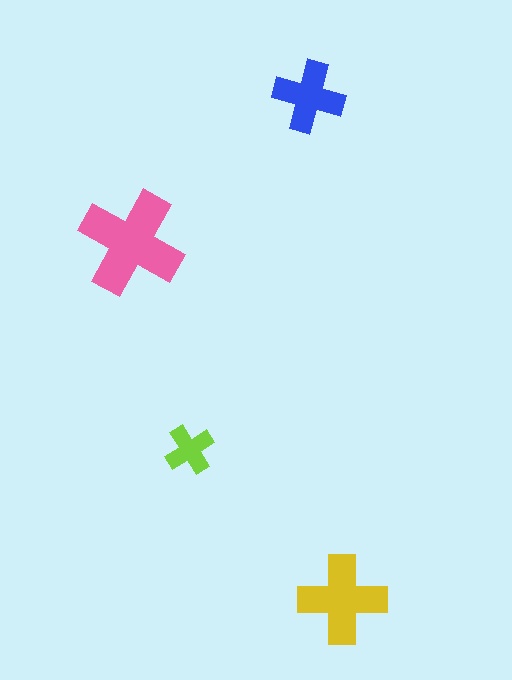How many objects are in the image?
There are 4 objects in the image.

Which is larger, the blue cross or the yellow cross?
The yellow one.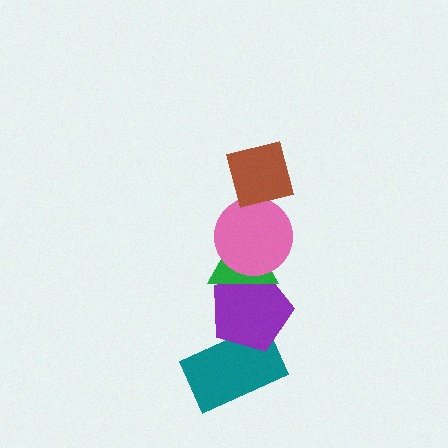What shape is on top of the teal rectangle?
The purple pentagon is on top of the teal rectangle.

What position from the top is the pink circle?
The pink circle is 2nd from the top.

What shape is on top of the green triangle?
The pink circle is on top of the green triangle.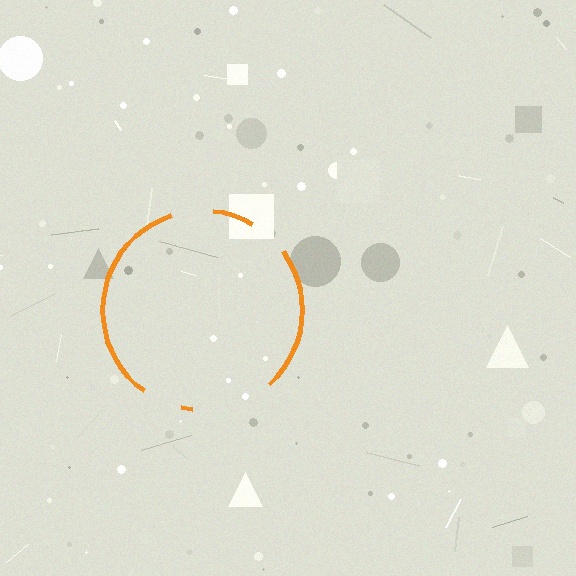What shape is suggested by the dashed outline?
The dashed outline suggests a circle.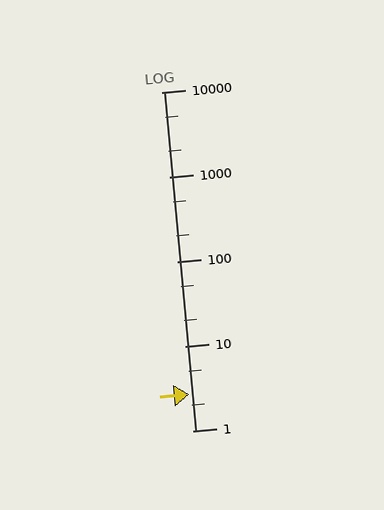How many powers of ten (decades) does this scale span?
The scale spans 4 decades, from 1 to 10000.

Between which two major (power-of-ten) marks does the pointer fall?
The pointer is between 1 and 10.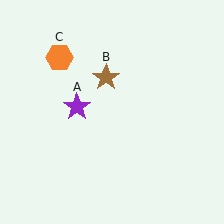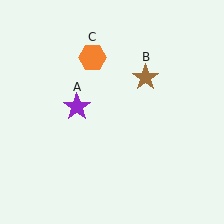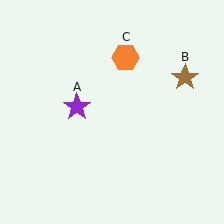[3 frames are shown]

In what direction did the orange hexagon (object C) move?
The orange hexagon (object C) moved right.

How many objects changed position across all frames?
2 objects changed position: brown star (object B), orange hexagon (object C).